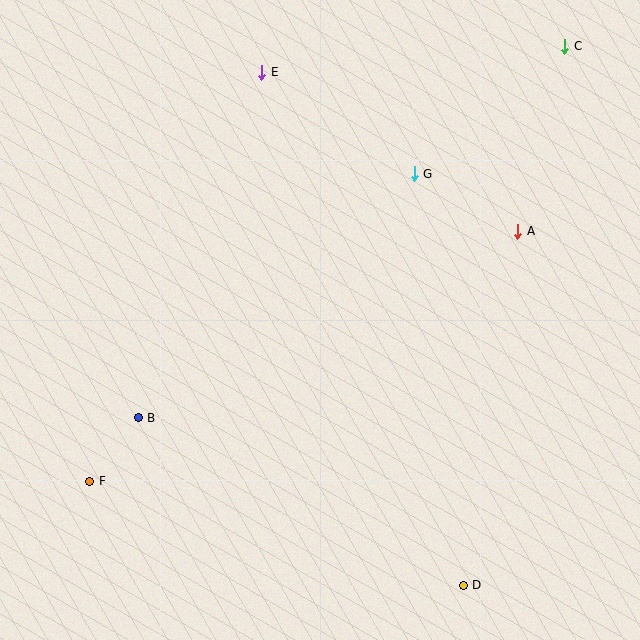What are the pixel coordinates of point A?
Point A is at (518, 231).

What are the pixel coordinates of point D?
Point D is at (463, 585).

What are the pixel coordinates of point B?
Point B is at (138, 417).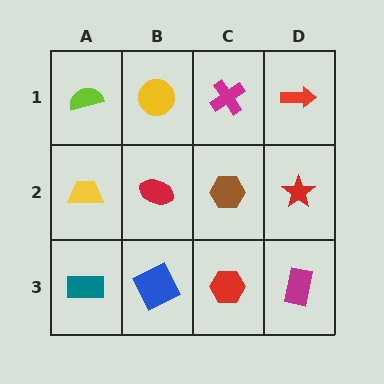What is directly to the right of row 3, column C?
A magenta rectangle.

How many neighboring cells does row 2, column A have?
3.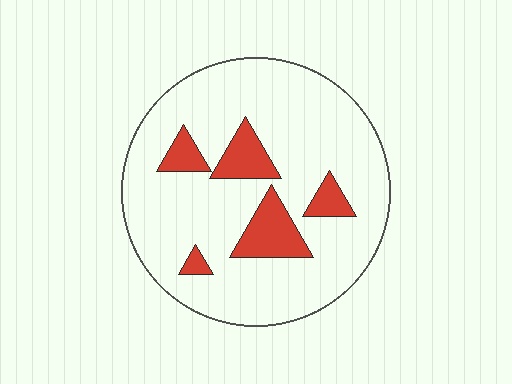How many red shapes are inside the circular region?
5.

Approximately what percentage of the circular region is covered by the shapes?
Approximately 15%.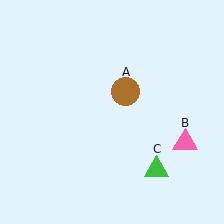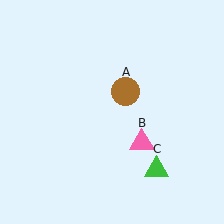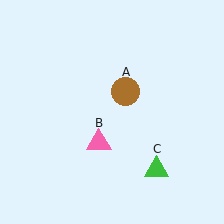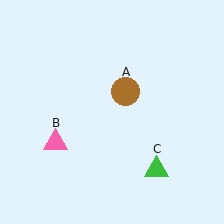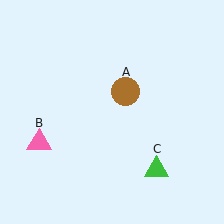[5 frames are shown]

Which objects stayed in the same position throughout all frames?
Brown circle (object A) and green triangle (object C) remained stationary.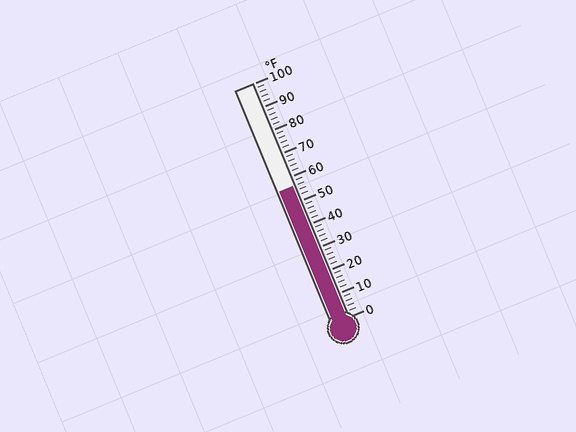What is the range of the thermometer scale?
The thermometer scale ranges from 0°F to 100°F.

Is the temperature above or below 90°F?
The temperature is below 90°F.